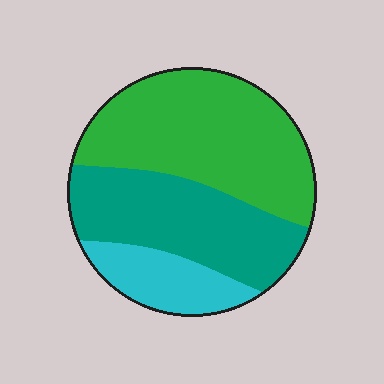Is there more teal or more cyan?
Teal.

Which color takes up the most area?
Green, at roughly 50%.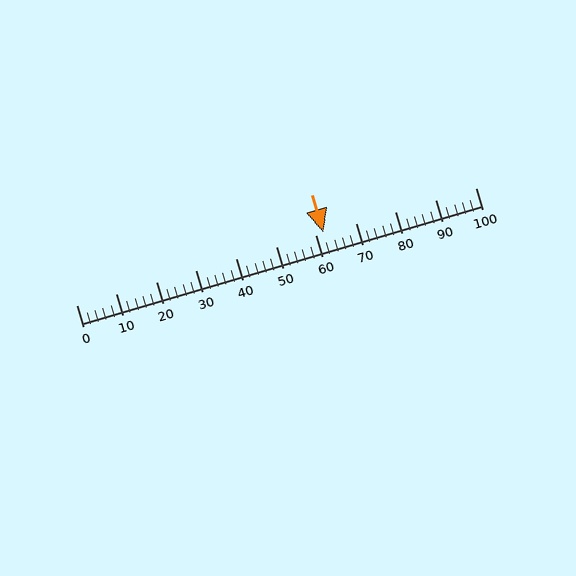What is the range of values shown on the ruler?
The ruler shows values from 0 to 100.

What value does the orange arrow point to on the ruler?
The orange arrow points to approximately 62.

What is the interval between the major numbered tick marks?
The major tick marks are spaced 10 units apart.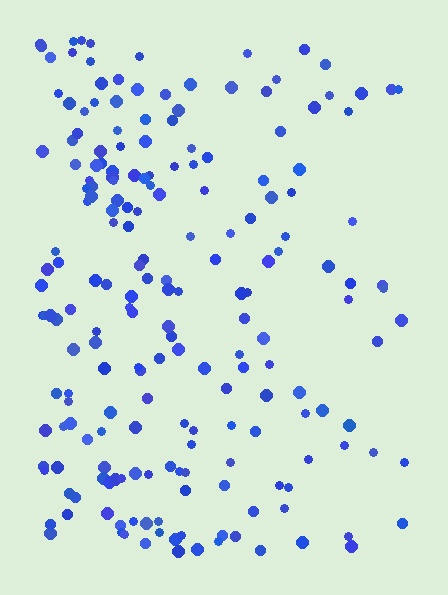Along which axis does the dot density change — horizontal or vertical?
Horizontal.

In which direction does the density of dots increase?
From right to left, with the left side densest.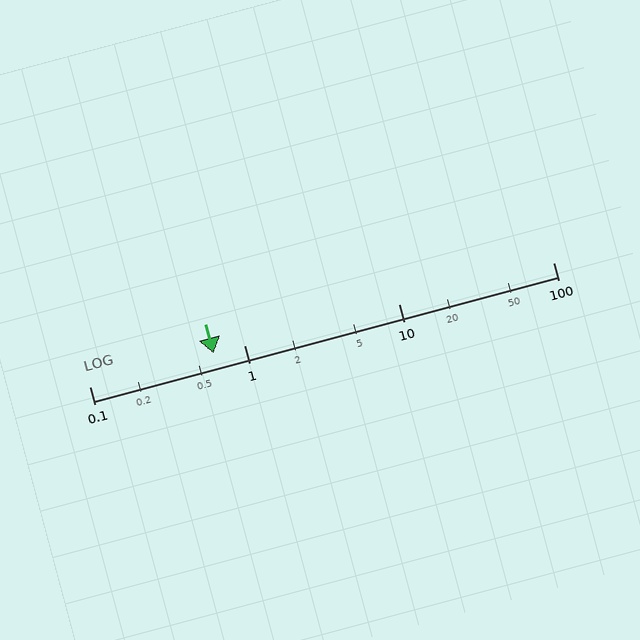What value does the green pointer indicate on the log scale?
The pointer indicates approximately 0.64.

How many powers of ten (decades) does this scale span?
The scale spans 3 decades, from 0.1 to 100.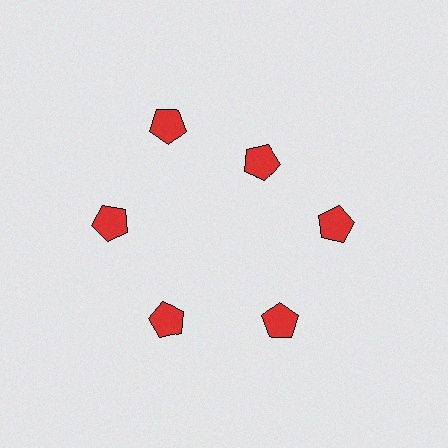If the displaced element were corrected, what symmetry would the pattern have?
It would have 6-fold rotational symmetry — the pattern would map onto itself every 60 degrees.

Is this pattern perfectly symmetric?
No. The 6 red pentagons are arranged in a ring, but one element near the 1 o'clock position is pulled inward toward the center, breaking the 6-fold rotational symmetry.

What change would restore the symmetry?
The symmetry would be restored by moving it outward, back onto the ring so that all 6 pentagons sit at equal angles and equal distance from the center.